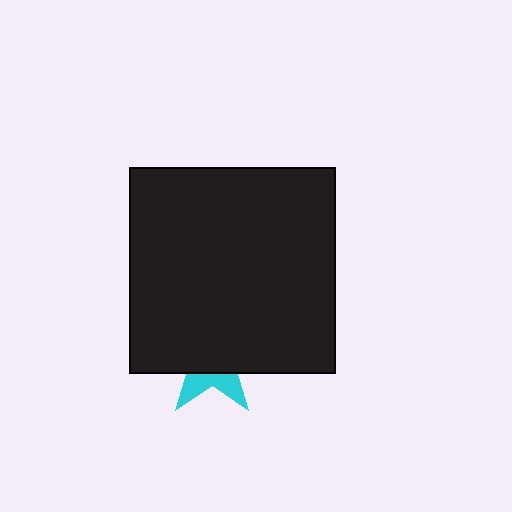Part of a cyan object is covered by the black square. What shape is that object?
It is a star.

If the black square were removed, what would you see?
You would see the complete cyan star.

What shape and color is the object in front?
The object in front is a black square.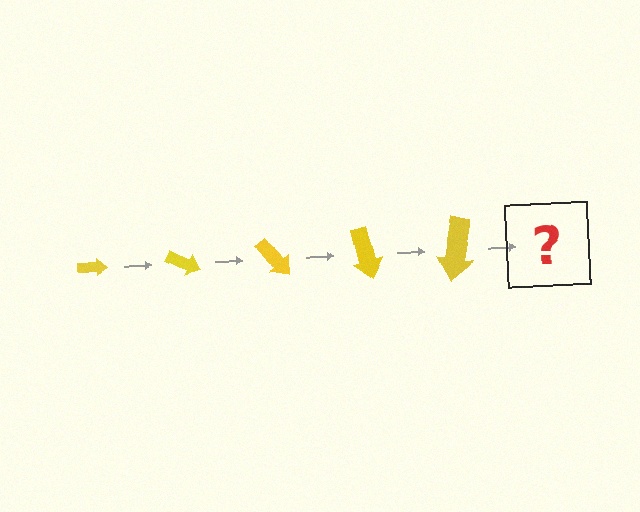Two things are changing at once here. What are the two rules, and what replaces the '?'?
The two rules are that the arrow grows larger each step and it rotates 25 degrees each step. The '?' should be an arrow, larger than the previous one and rotated 125 degrees from the start.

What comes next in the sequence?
The next element should be an arrow, larger than the previous one and rotated 125 degrees from the start.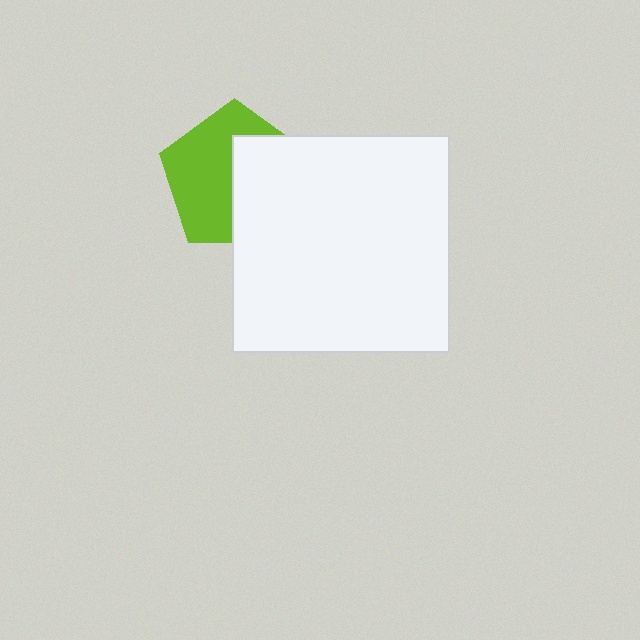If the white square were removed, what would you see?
You would see the complete lime pentagon.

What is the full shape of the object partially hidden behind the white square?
The partially hidden object is a lime pentagon.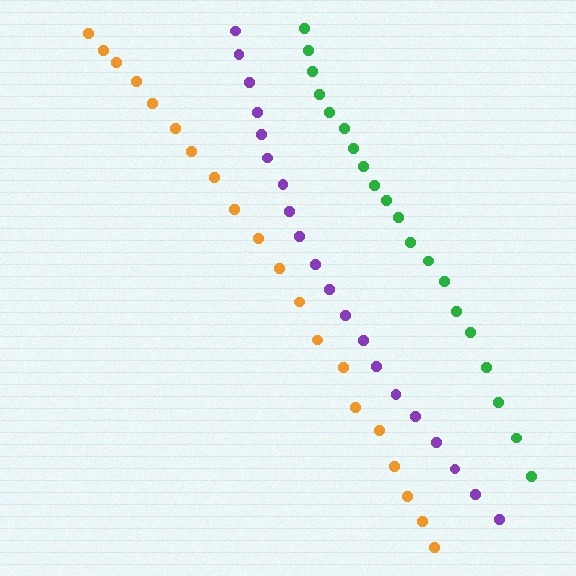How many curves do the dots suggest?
There are 3 distinct paths.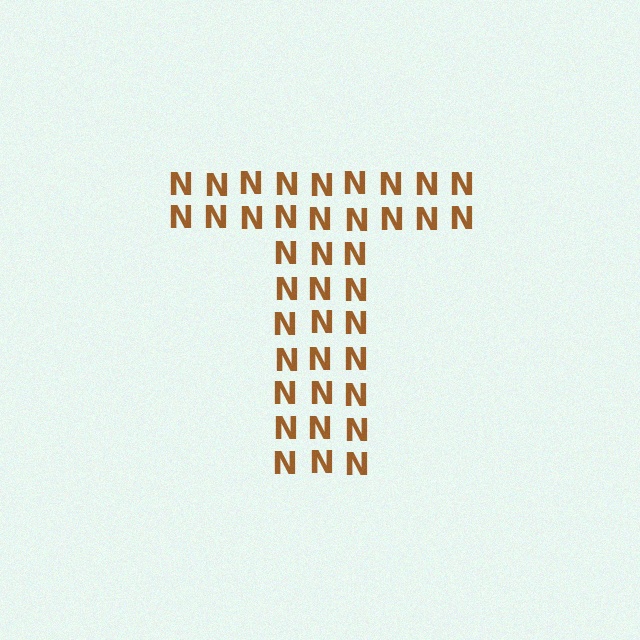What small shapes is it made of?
It is made of small letter N's.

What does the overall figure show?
The overall figure shows the letter T.